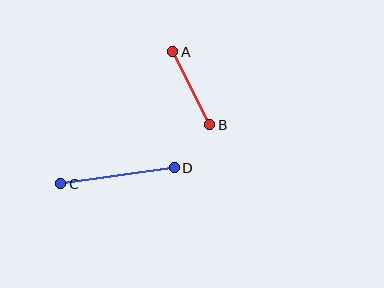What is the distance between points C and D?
The distance is approximately 115 pixels.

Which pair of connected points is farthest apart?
Points C and D are farthest apart.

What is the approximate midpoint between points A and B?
The midpoint is at approximately (191, 88) pixels.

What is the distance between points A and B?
The distance is approximately 82 pixels.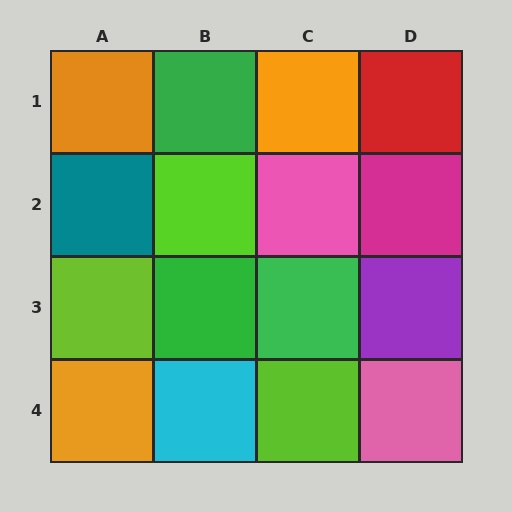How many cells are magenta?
1 cell is magenta.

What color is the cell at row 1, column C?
Orange.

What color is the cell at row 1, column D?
Red.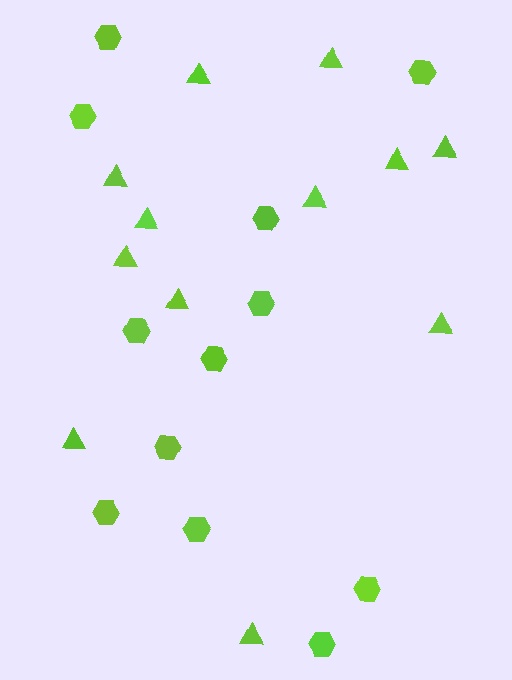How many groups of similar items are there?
There are 2 groups: one group of triangles (12) and one group of hexagons (12).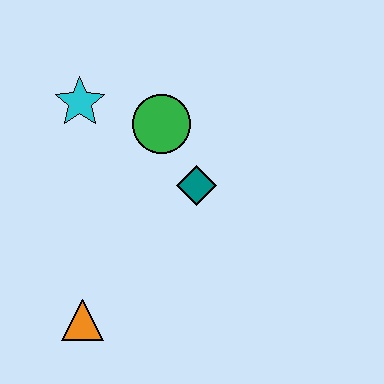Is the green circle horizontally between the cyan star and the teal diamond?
Yes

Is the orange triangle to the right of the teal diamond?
No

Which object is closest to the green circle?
The teal diamond is closest to the green circle.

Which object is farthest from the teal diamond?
The orange triangle is farthest from the teal diamond.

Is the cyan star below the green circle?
No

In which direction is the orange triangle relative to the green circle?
The orange triangle is below the green circle.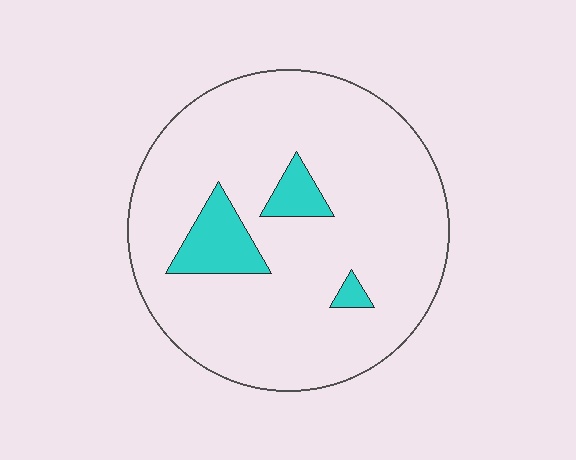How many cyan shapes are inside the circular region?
3.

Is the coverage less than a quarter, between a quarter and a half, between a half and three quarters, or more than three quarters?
Less than a quarter.